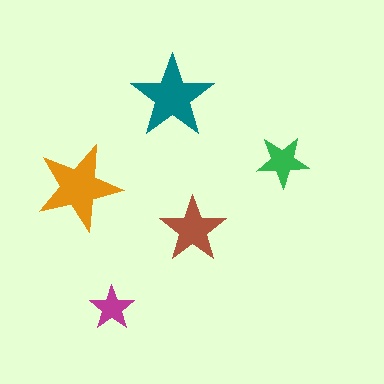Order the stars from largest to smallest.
the orange one, the teal one, the brown one, the green one, the magenta one.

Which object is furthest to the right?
The green star is rightmost.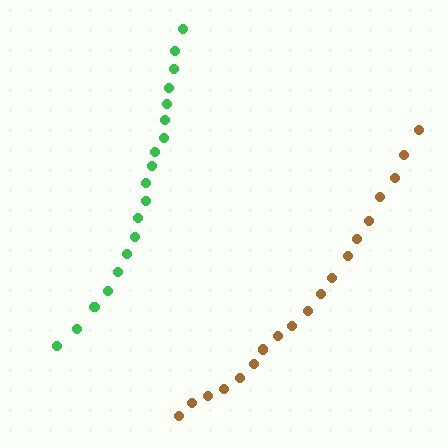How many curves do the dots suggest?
There are 2 distinct paths.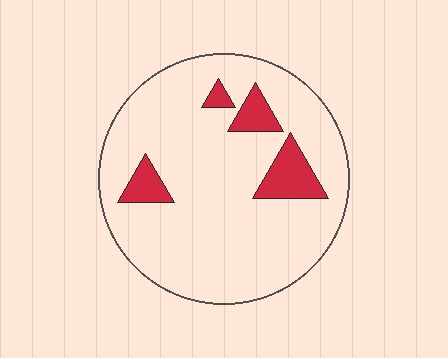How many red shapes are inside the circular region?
4.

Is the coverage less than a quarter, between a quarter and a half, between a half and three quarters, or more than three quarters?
Less than a quarter.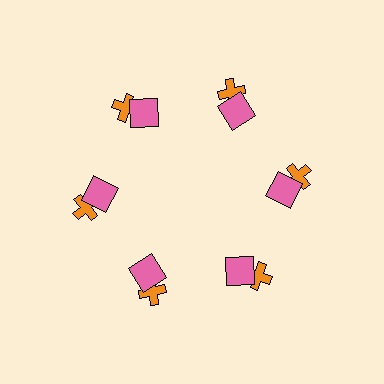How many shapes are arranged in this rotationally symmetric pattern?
There are 12 shapes, arranged in 6 groups of 2.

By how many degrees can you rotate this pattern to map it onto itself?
The pattern maps onto itself every 60 degrees of rotation.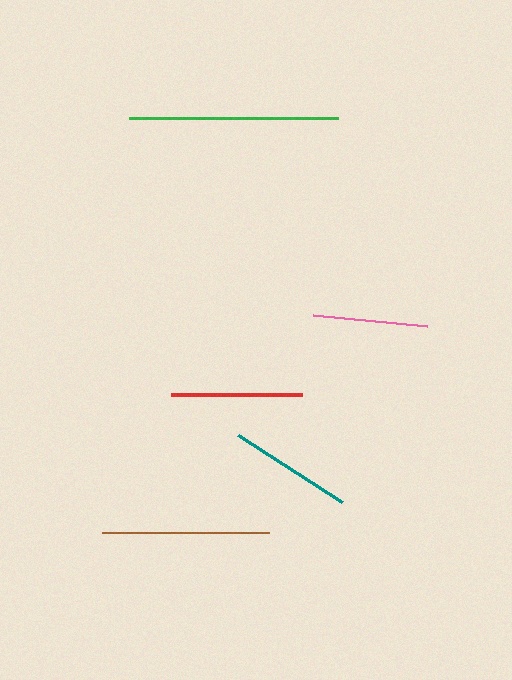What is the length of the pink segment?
The pink segment is approximately 115 pixels long.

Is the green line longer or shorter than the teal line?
The green line is longer than the teal line.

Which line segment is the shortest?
The pink line is the shortest at approximately 115 pixels.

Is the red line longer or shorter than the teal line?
The red line is longer than the teal line.